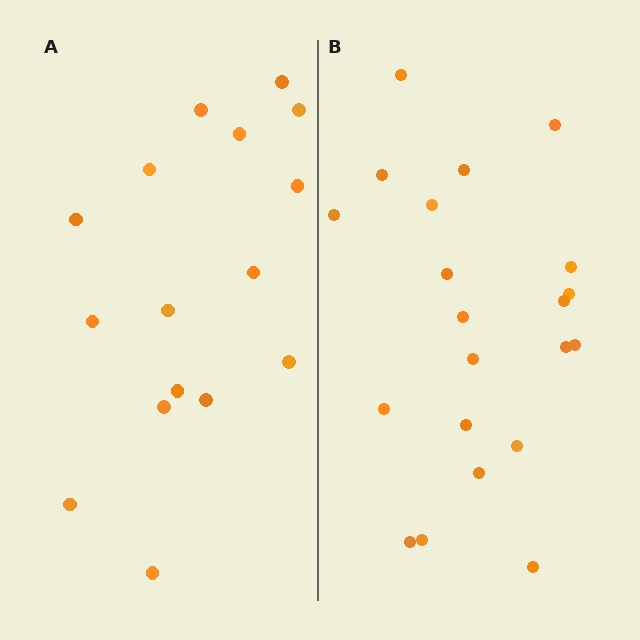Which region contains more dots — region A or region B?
Region B (the right region) has more dots.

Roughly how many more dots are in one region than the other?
Region B has about 5 more dots than region A.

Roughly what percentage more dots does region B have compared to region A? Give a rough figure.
About 30% more.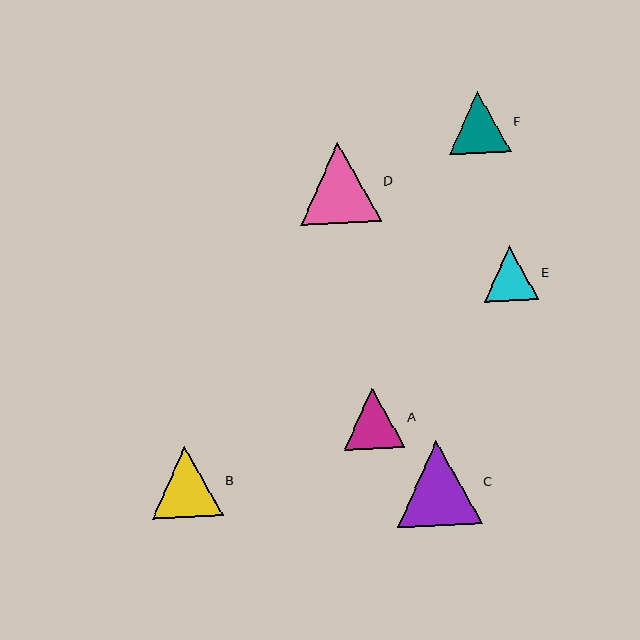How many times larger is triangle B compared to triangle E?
Triangle B is approximately 1.3 times the size of triangle E.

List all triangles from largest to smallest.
From largest to smallest: C, D, B, F, A, E.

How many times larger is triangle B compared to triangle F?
Triangle B is approximately 1.1 times the size of triangle F.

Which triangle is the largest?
Triangle C is the largest with a size of approximately 85 pixels.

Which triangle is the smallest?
Triangle E is the smallest with a size of approximately 55 pixels.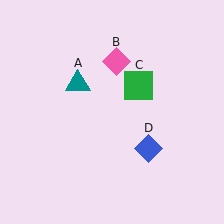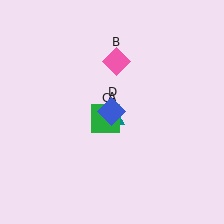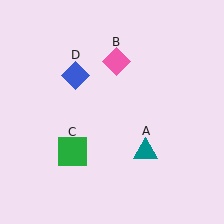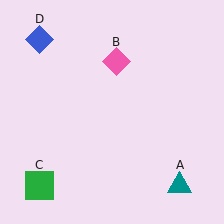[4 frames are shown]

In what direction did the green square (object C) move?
The green square (object C) moved down and to the left.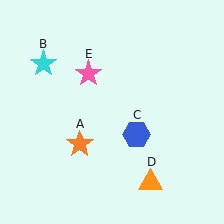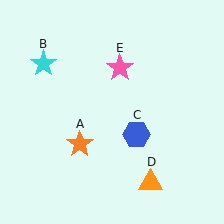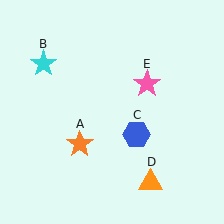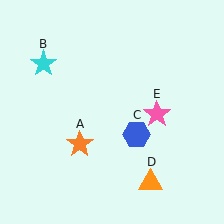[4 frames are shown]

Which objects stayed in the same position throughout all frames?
Orange star (object A) and cyan star (object B) and blue hexagon (object C) and orange triangle (object D) remained stationary.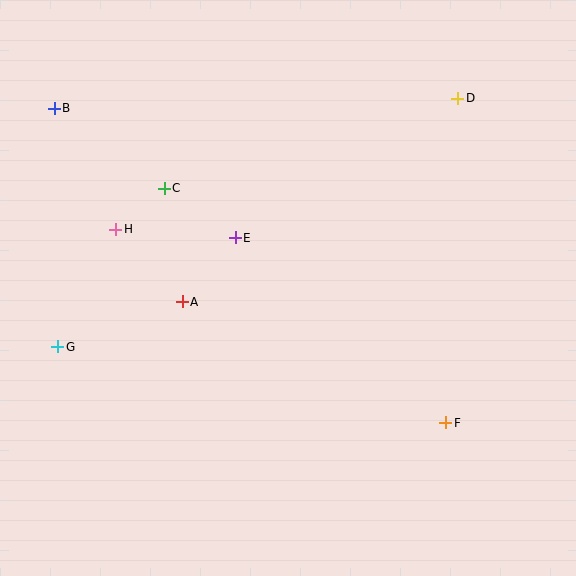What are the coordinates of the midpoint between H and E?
The midpoint between H and E is at (176, 233).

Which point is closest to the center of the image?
Point E at (235, 238) is closest to the center.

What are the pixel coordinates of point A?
Point A is at (182, 302).